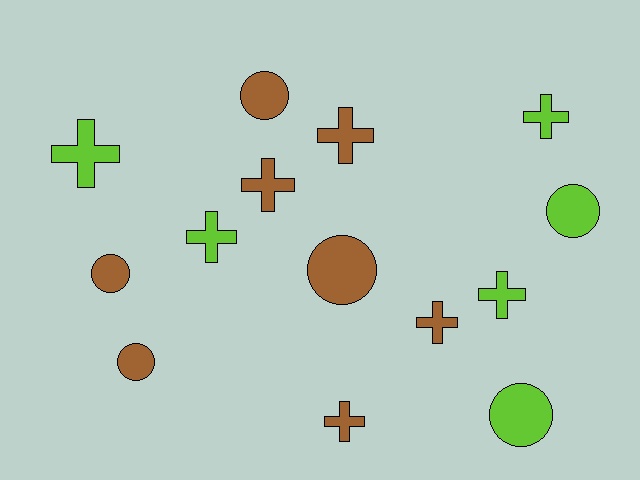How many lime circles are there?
There are 2 lime circles.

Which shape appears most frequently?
Cross, with 8 objects.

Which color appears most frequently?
Brown, with 8 objects.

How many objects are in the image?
There are 14 objects.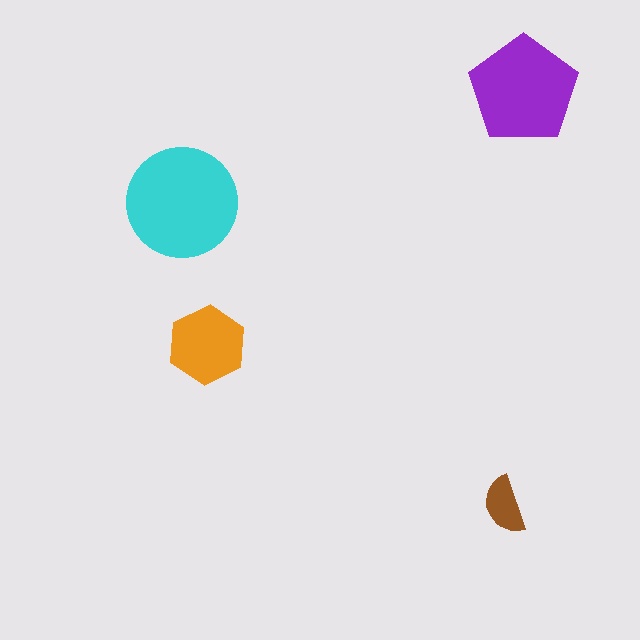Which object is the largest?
The cyan circle.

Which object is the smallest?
The brown semicircle.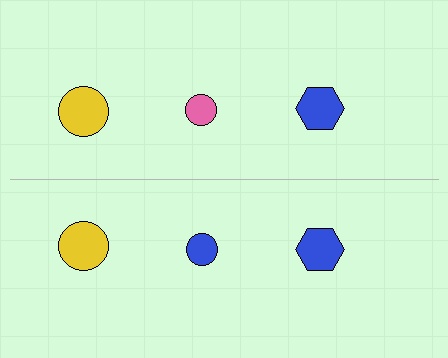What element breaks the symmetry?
The blue circle on the bottom side breaks the symmetry — its mirror counterpart is pink.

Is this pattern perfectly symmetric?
No, the pattern is not perfectly symmetric. The blue circle on the bottom side breaks the symmetry — its mirror counterpart is pink.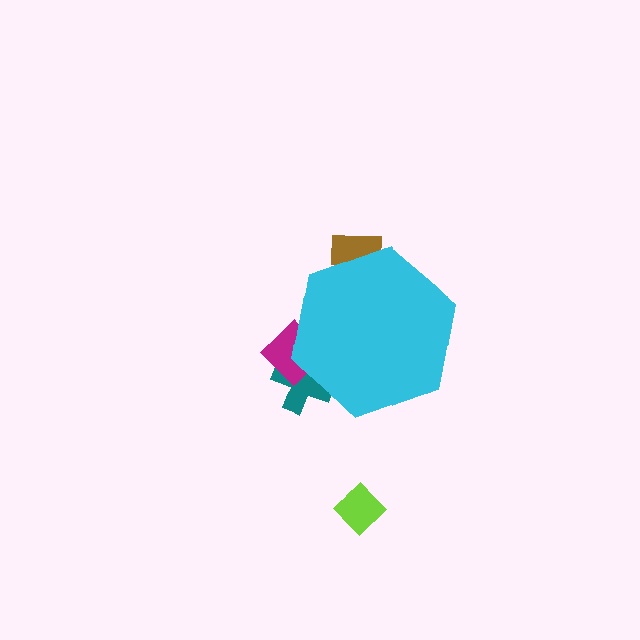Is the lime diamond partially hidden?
No, the lime diamond is fully visible.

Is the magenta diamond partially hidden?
Yes, the magenta diamond is partially hidden behind the cyan hexagon.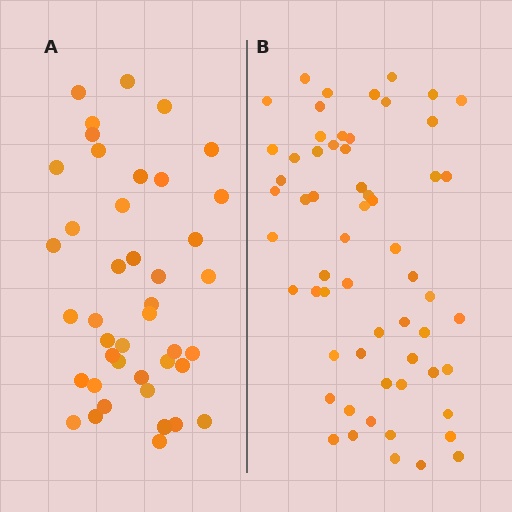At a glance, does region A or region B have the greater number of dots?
Region B (the right region) has more dots.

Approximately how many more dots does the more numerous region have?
Region B has approximately 20 more dots than region A.